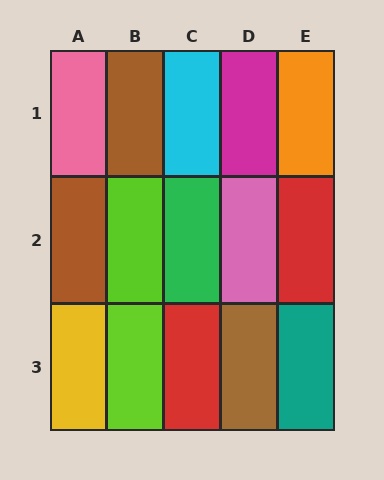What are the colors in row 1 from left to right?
Pink, brown, cyan, magenta, orange.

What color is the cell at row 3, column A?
Yellow.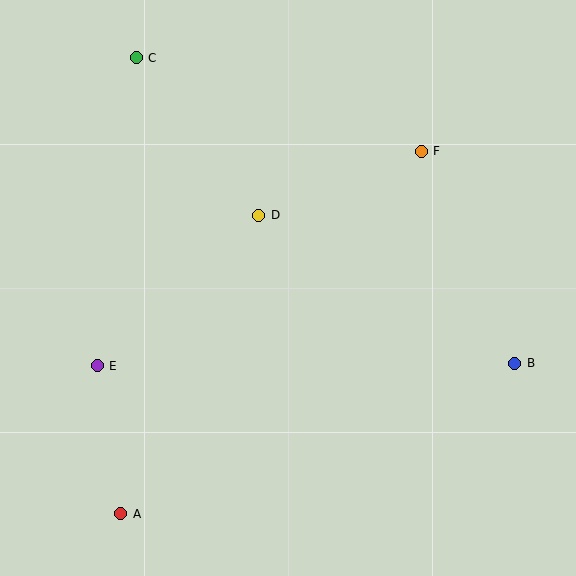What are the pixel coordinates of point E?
Point E is at (97, 366).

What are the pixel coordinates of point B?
Point B is at (515, 363).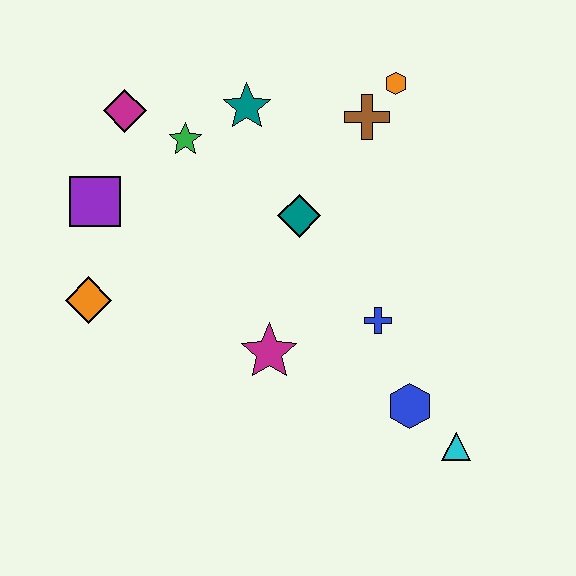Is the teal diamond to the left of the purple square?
No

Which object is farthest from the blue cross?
The magenta diamond is farthest from the blue cross.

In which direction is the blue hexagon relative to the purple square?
The blue hexagon is to the right of the purple square.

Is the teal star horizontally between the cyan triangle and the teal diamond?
No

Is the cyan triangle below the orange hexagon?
Yes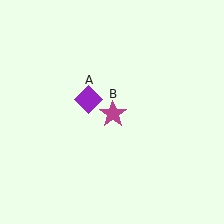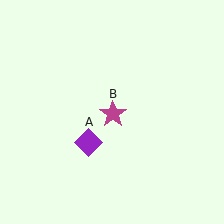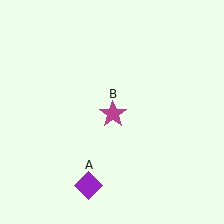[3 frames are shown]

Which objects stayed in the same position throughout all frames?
Magenta star (object B) remained stationary.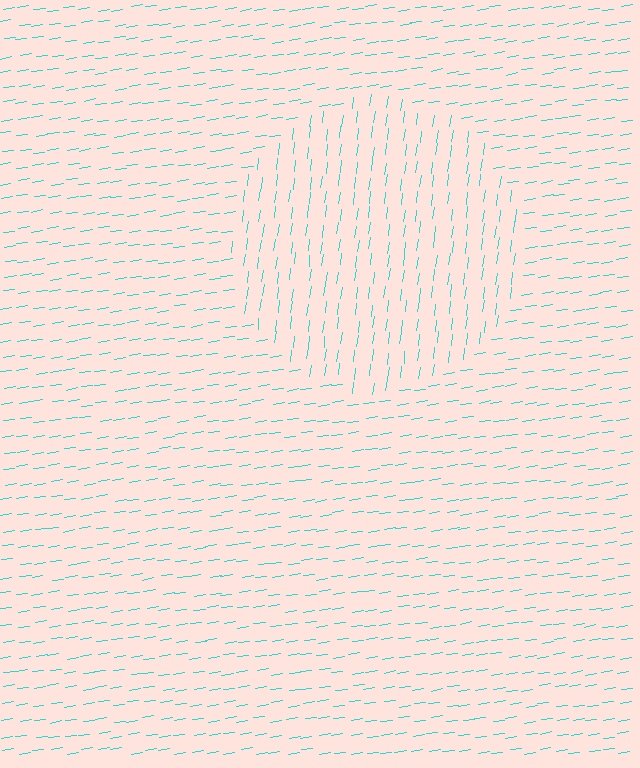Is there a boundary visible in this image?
Yes, there is a texture boundary formed by a change in line orientation.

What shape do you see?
I see a circle.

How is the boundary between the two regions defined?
The boundary is defined purely by a change in line orientation (approximately 74 degrees difference). All lines are the same color and thickness.